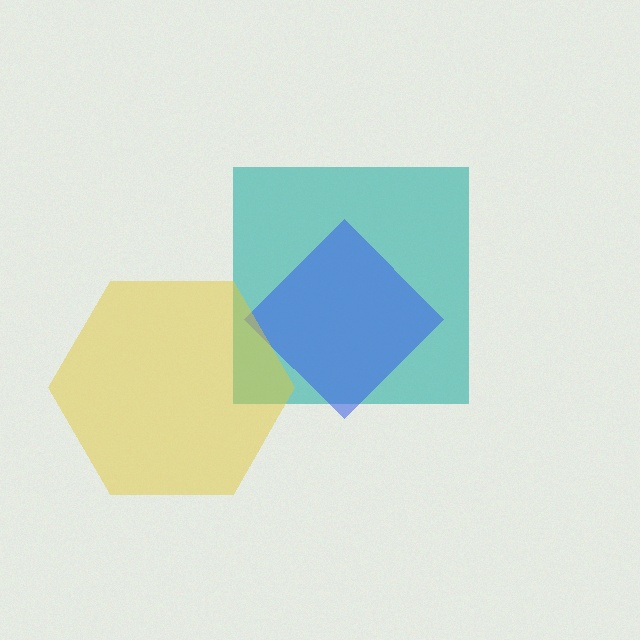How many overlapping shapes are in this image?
There are 3 overlapping shapes in the image.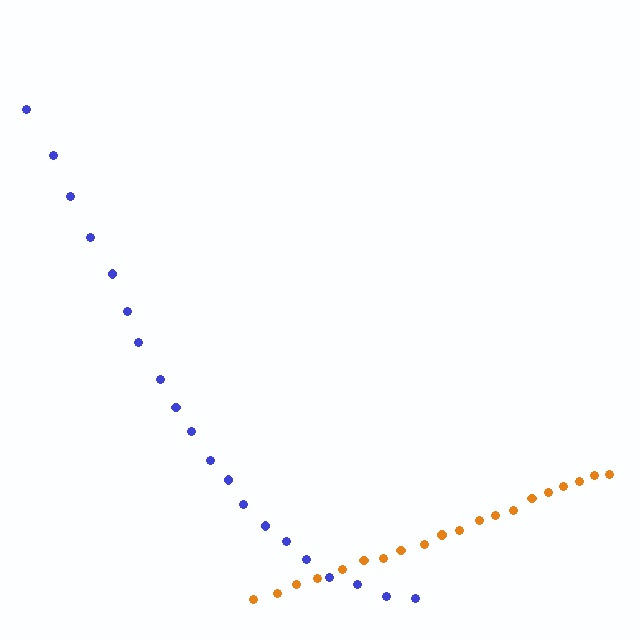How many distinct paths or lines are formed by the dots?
There are 2 distinct paths.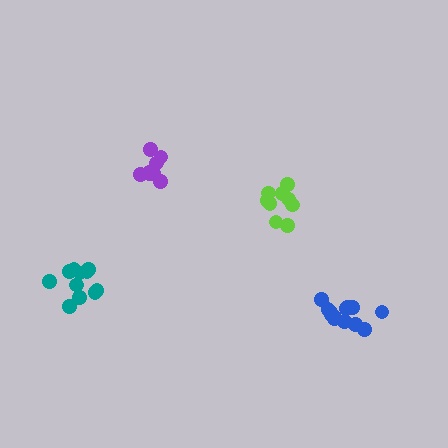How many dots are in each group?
Group 1: 11 dots, Group 2: 9 dots, Group 3: 13 dots, Group 4: 9 dots (42 total).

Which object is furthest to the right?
The blue cluster is rightmost.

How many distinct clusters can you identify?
There are 4 distinct clusters.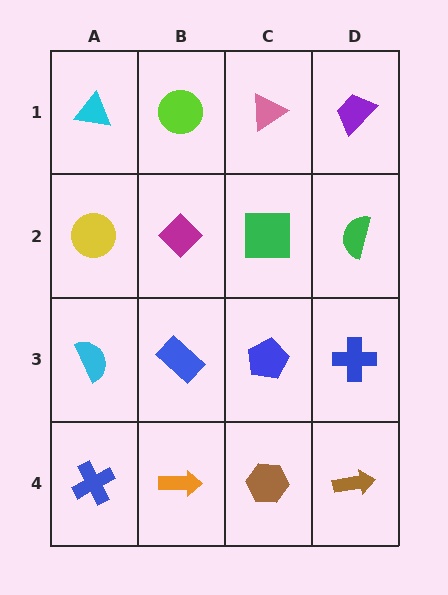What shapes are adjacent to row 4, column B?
A blue rectangle (row 3, column B), a blue cross (row 4, column A), a brown hexagon (row 4, column C).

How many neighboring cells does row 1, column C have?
3.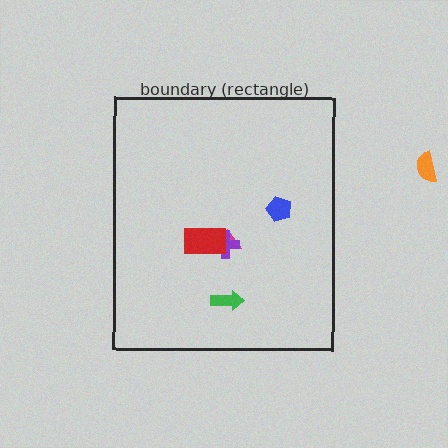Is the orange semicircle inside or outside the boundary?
Outside.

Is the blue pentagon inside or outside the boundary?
Inside.